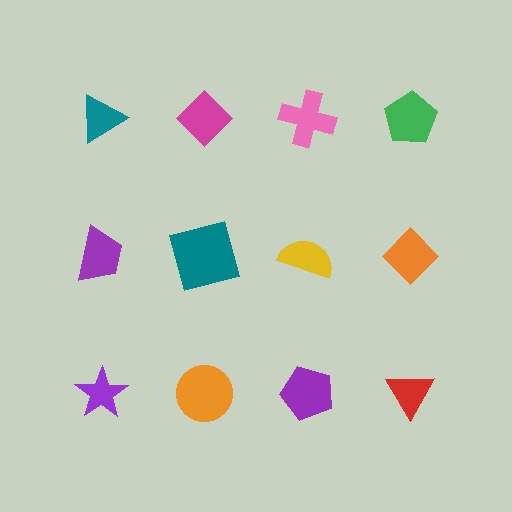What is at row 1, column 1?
A teal triangle.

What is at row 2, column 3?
A yellow semicircle.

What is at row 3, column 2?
An orange circle.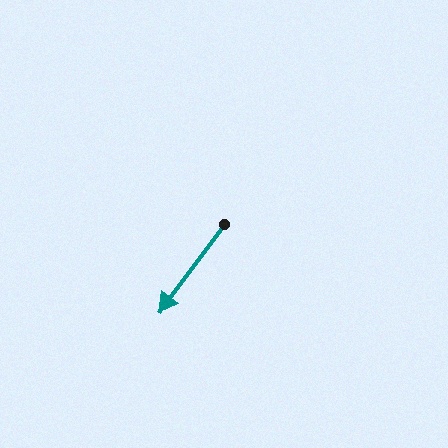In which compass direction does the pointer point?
Southwest.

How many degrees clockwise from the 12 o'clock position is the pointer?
Approximately 217 degrees.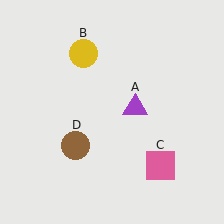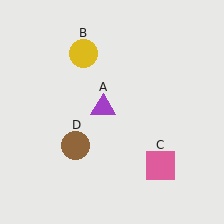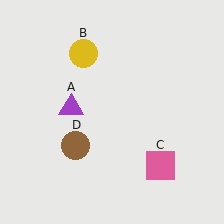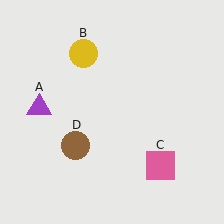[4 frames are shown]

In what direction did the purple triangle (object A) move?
The purple triangle (object A) moved left.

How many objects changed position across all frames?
1 object changed position: purple triangle (object A).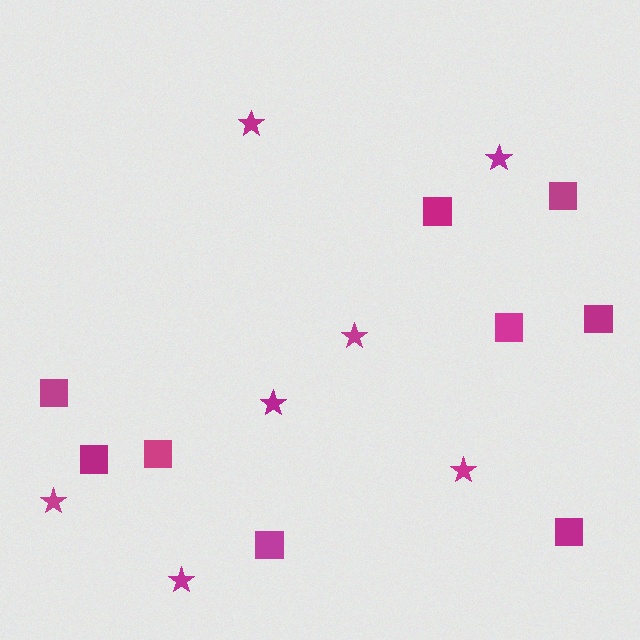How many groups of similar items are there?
There are 2 groups: one group of stars (7) and one group of squares (9).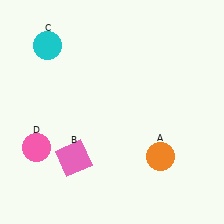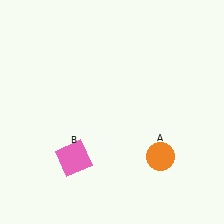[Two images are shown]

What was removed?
The pink circle (D), the cyan circle (C) were removed in Image 2.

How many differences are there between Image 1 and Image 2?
There are 2 differences between the two images.